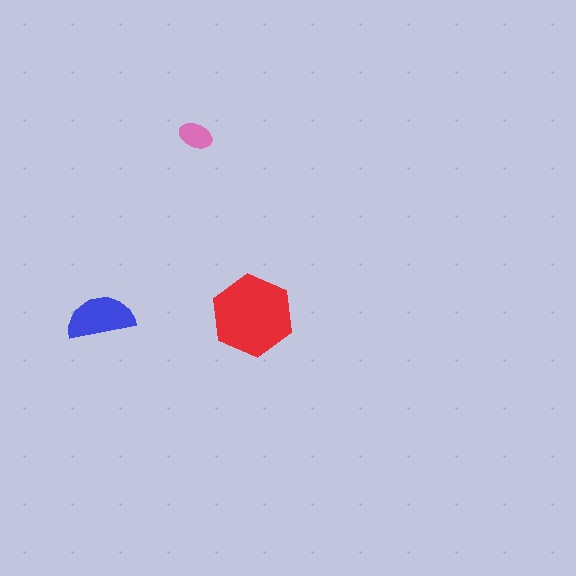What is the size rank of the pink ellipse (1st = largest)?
3rd.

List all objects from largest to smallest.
The red hexagon, the blue semicircle, the pink ellipse.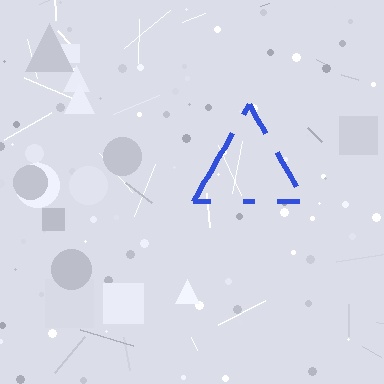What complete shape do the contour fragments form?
The contour fragments form a triangle.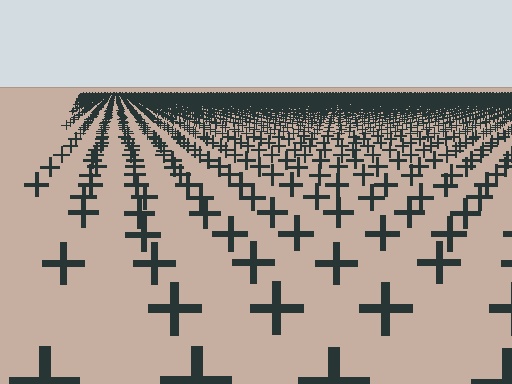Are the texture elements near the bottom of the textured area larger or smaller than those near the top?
Larger. Near the bottom, elements are closer to the viewer and appear at a bigger on-screen size.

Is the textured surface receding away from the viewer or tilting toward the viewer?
The surface is receding away from the viewer. Texture elements get smaller and denser toward the top.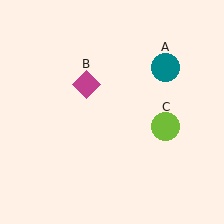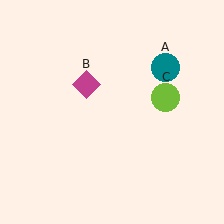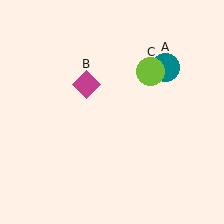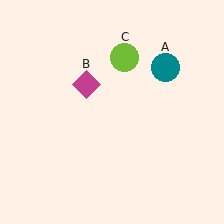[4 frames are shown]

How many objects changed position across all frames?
1 object changed position: lime circle (object C).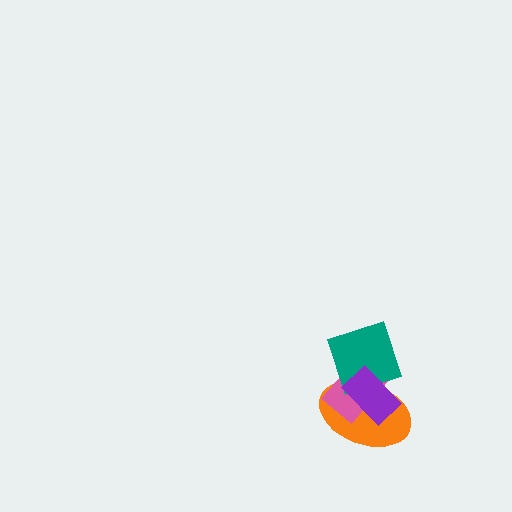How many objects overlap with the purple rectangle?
3 objects overlap with the purple rectangle.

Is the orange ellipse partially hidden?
Yes, it is partially covered by another shape.